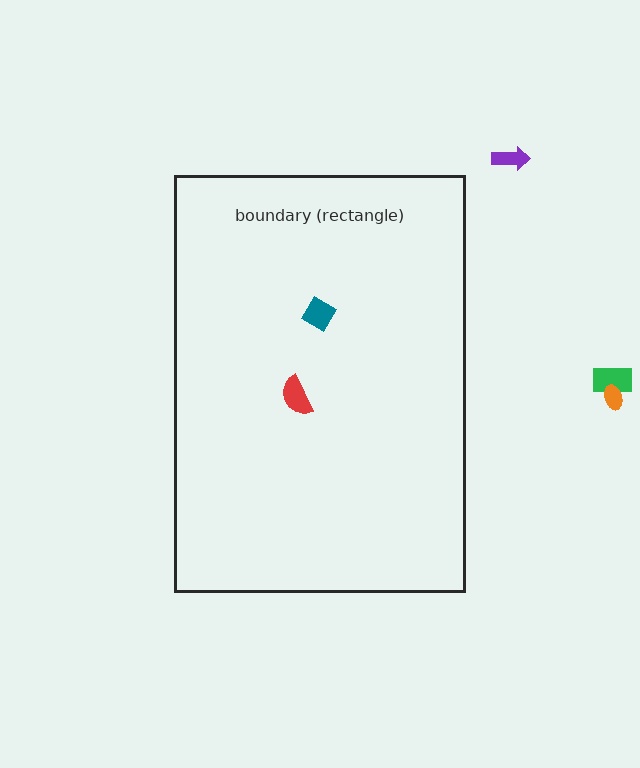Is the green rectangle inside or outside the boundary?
Outside.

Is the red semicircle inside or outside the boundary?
Inside.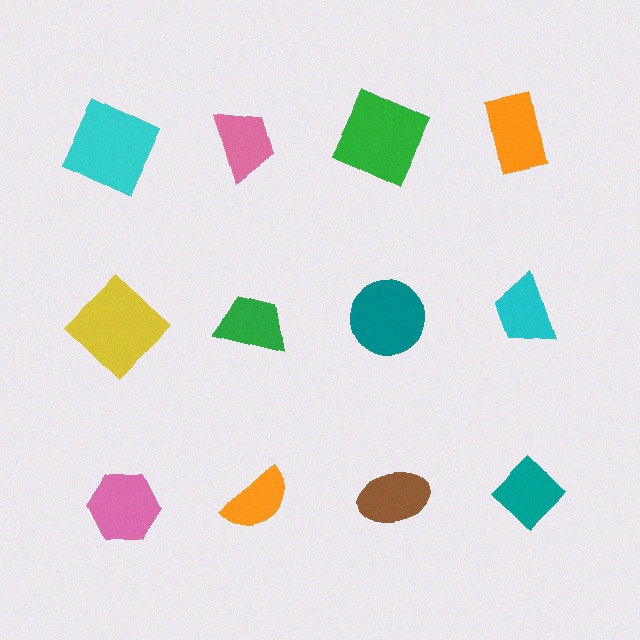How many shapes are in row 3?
4 shapes.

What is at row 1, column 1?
A cyan square.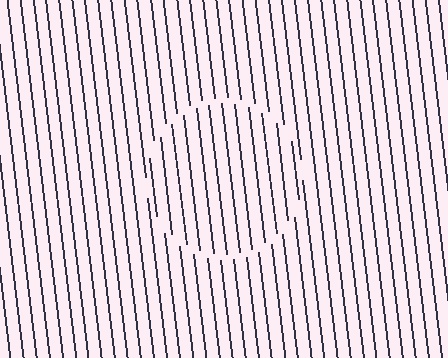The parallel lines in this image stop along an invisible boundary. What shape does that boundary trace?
An illusory circle. The interior of the shape contains the same grating, shifted by half a period — the contour is defined by the phase discontinuity where line-ends from the inner and outer gratings abut.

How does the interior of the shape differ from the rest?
The interior of the shape contains the same grating, shifted by half a period — the contour is defined by the phase discontinuity where line-ends from the inner and outer gratings abut.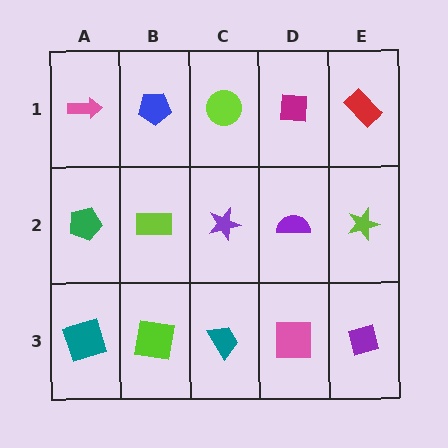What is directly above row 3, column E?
A lime star.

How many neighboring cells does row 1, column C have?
3.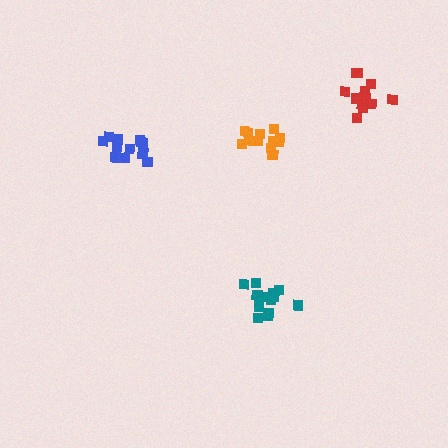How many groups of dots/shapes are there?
There are 4 groups.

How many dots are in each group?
Group 1: 12 dots, Group 2: 14 dots, Group 3: 15 dots, Group 4: 13 dots (54 total).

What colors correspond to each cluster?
The clusters are colored: orange, teal, blue, red.